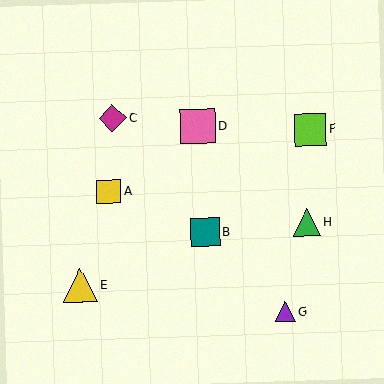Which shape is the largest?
The pink square (labeled D) is the largest.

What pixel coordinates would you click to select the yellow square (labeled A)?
Click at (109, 192) to select the yellow square A.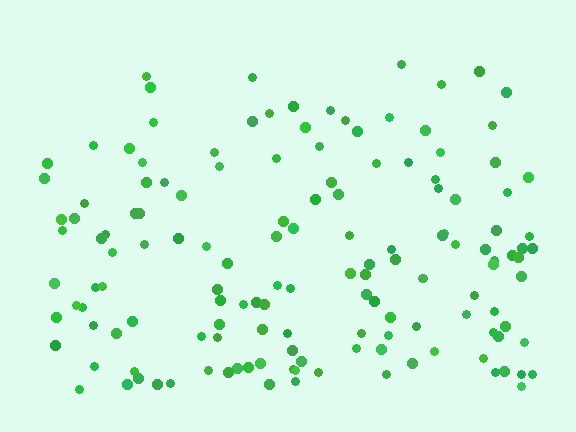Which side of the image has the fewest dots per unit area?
The top.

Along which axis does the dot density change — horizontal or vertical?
Vertical.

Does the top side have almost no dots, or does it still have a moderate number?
Still a moderate number, just noticeably fewer than the bottom.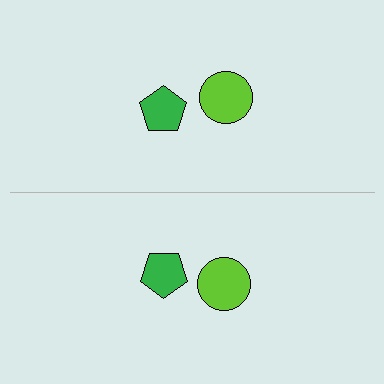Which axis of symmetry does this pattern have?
The pattern has a horizontal axis of symmetry running through the center of the image.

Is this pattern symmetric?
Yes, this pattern has bilateral (reflection) symmetry.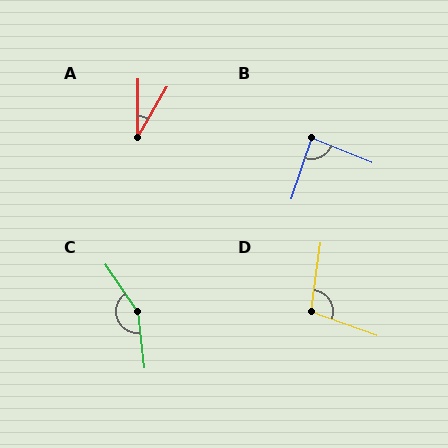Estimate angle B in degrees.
Approximately 86 degrees.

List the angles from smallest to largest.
A (29°), B (86°), D (102°), C (152°).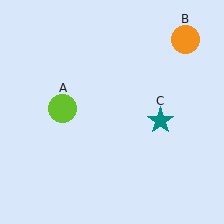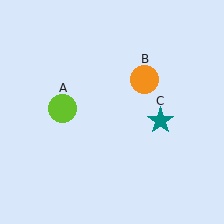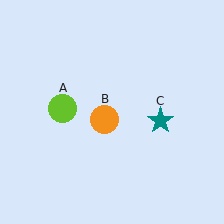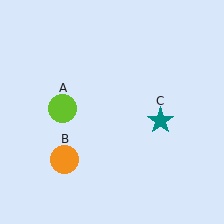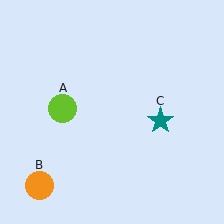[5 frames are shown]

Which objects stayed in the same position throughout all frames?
Lime circle (object A) and teal star (object C) remained stationary.